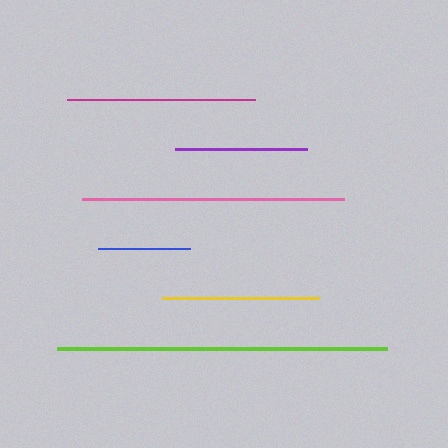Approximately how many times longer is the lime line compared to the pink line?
The lime line is approximately 1.3 times the length of the pink line.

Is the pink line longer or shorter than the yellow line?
The pink line is longer than the yellow line.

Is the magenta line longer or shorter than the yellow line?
The magenta line is longer than the yellow line.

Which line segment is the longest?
The lime line is the longest at approximately 331 pixels.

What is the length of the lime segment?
The lime segment is approximately 331 pixels long.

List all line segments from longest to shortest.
From longest to shortest: lime, pink, magenta, yellow, purple, blue.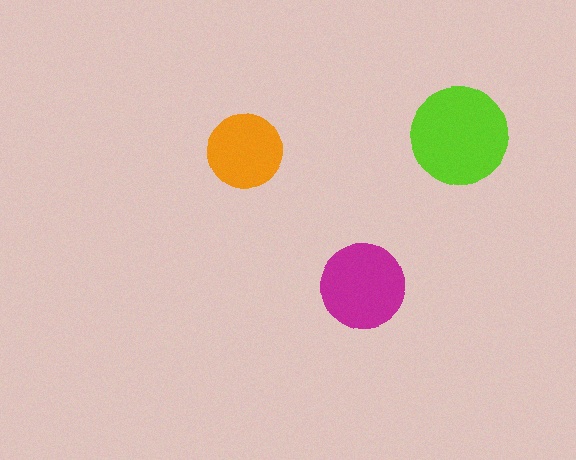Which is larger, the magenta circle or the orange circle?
The magenta one.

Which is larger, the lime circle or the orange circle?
The lime one.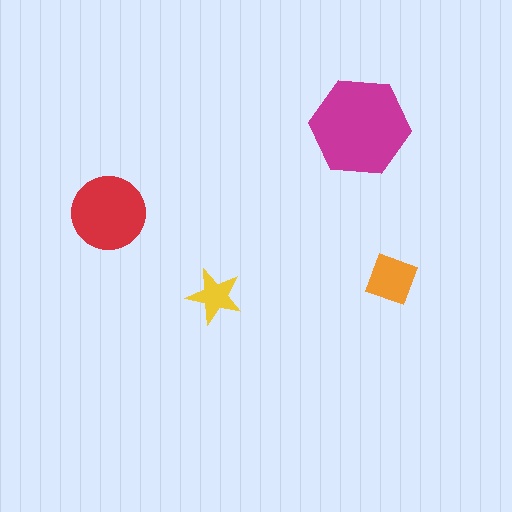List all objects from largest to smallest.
The magenta hexagon, the red circle, the orange diamond, the yellow star.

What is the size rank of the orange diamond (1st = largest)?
3rd.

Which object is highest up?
The magenta hexagon is topmost.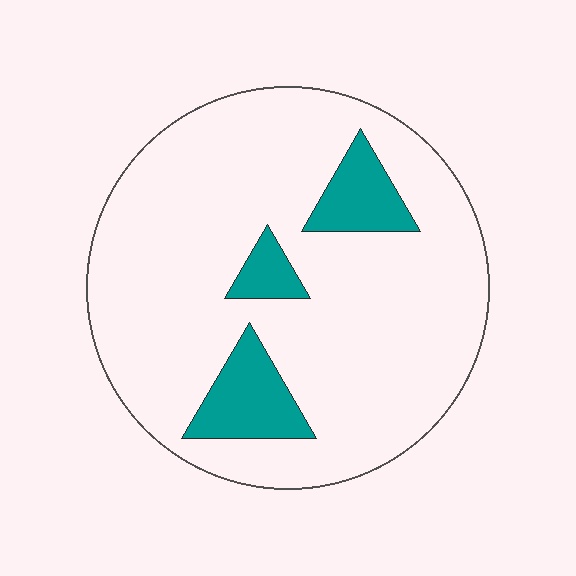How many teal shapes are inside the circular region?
3.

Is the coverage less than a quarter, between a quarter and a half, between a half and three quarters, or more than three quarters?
Less than a quarter.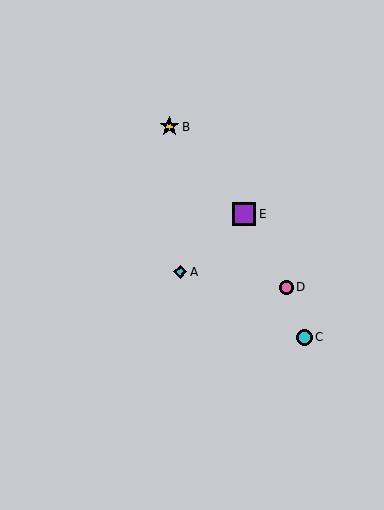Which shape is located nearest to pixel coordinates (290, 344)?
The cyan circle (labeled C) at (304, 337) is nearest to that location.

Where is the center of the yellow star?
The center of the yellow star is at (169, 127).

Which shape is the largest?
The purple square (labeled E) is the largest.